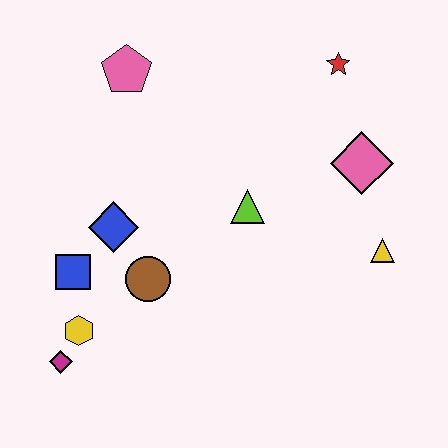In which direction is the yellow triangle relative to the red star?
The yellow triangle is below the red star.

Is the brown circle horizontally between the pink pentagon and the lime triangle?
Yes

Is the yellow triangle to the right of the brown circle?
Yes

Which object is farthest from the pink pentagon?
The yellow triangle is farthest from the pink pentagon.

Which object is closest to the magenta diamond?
The yellow hexagon is closest to the magenta diamond.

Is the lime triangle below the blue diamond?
No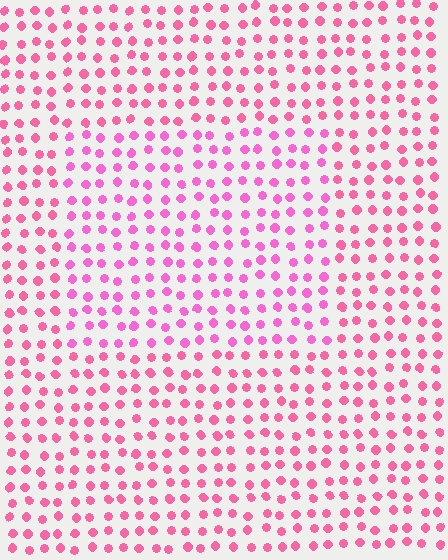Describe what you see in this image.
The image is filled with small pink elements in a uniform arrangement. A rectangle-shaped region is visible where the elements are tinted to a slightly different hue, forming a subtle color boundary.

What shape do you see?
I see a rectangle.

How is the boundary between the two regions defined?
The boundary is defined purely by a slight shift in hue (about 19 degrees). Spacing, size, and orientation are identical on both sides.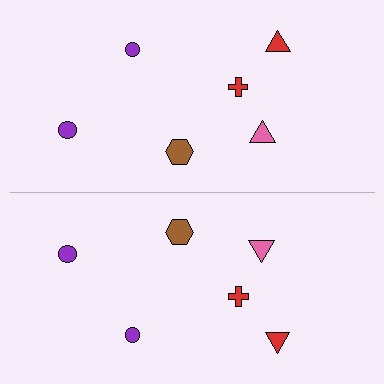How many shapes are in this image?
There are 12 shapes in this image.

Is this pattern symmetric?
Yes, this pattern has bilateral (reflection) symmetry.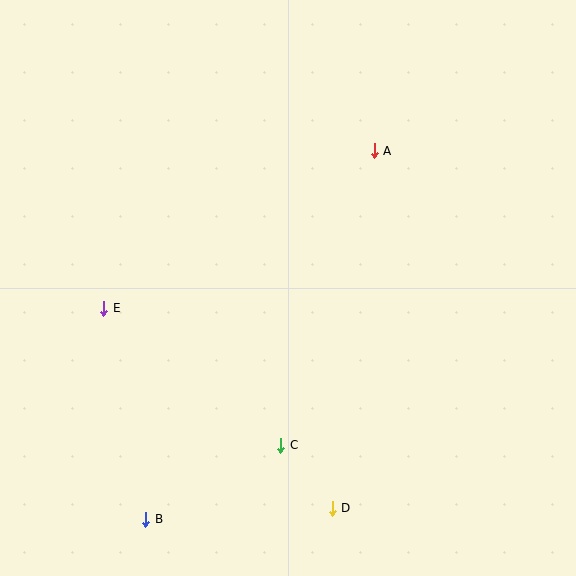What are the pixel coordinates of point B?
Point B is at (146, 519).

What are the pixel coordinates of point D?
Point D is at (332, 508).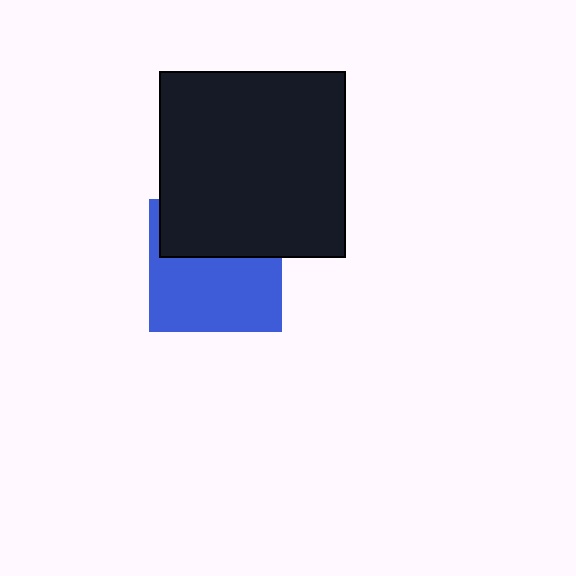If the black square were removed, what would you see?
You would see the complete blue square.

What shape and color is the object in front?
The object in front is a black square.